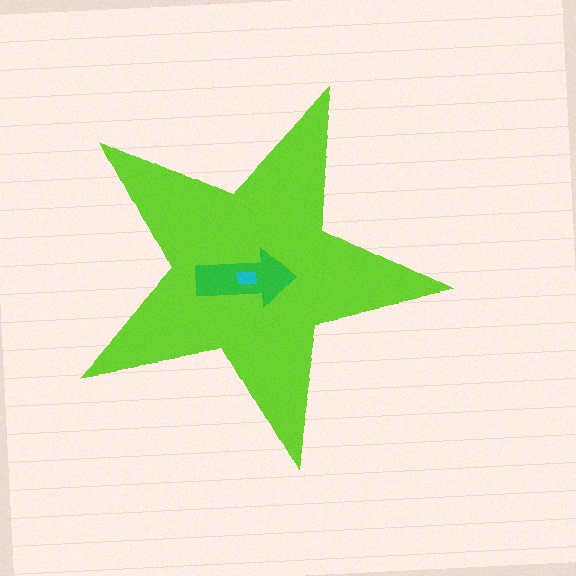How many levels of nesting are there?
3.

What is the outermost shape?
The lime star.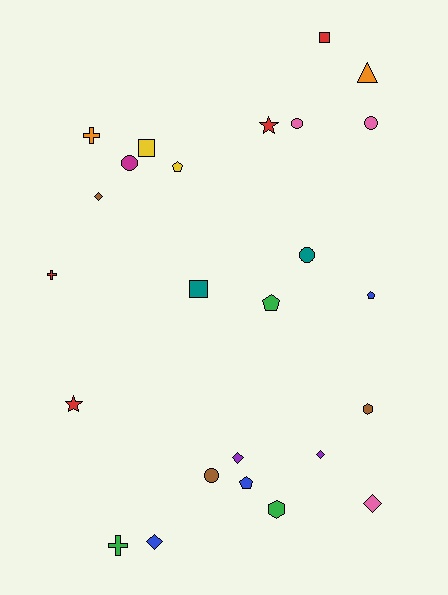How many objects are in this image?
There are 25 objects.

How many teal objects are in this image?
There are 2 teal objects.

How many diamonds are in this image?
There are 5 diamonds.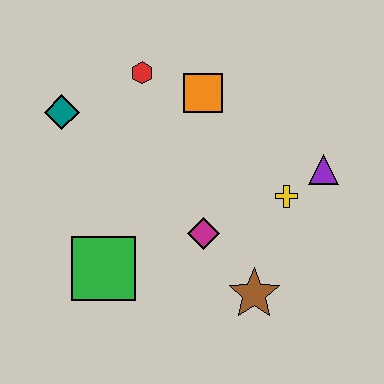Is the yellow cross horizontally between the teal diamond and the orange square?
No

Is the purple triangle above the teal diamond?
No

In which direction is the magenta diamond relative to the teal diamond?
The magenta diamond is to the right of the teal diamond.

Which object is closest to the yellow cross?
The purple triangle is closest to the yellow cross.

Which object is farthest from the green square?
The purple triangle is farthest from the green square.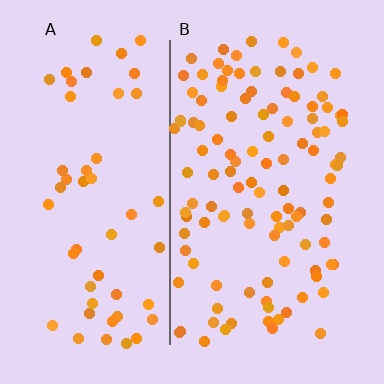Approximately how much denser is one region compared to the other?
Approximately 2.1× — region B over region A.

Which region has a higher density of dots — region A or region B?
B (the right).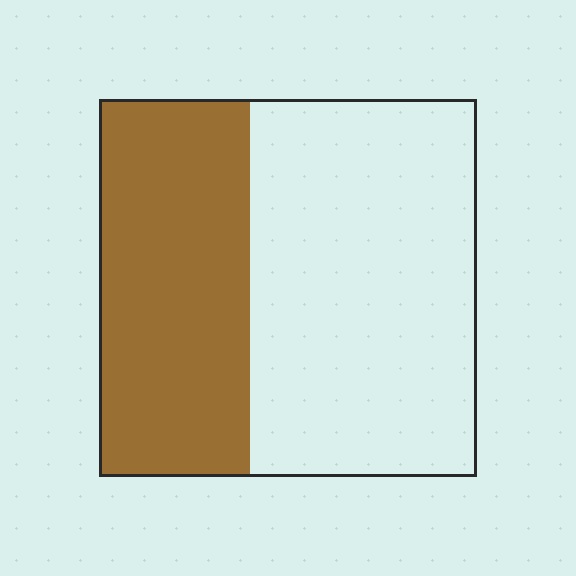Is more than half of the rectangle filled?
No.